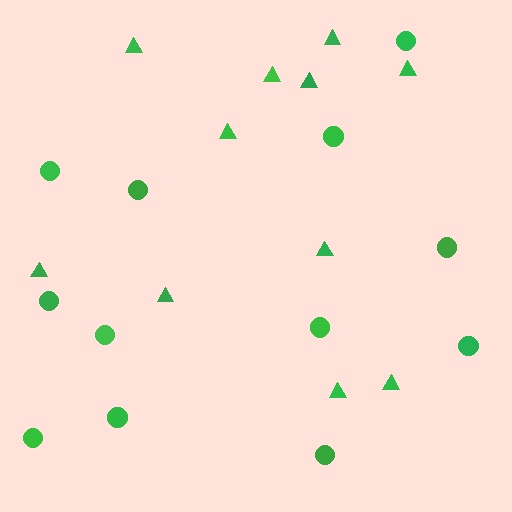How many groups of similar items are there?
There are 2 groups: one group of triangles (11) and one group of circles (12).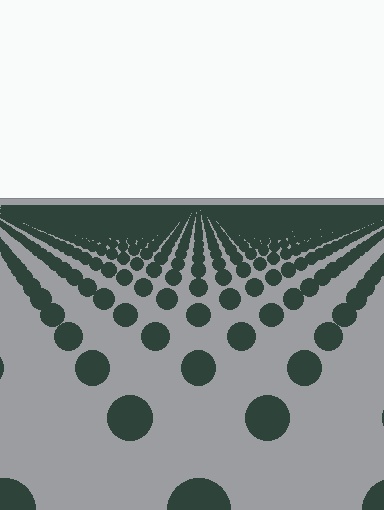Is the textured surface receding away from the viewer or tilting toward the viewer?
The surface is receding away from the viewer. Texture elements get smaller and denser toward the top.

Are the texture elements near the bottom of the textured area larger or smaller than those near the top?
Larger. Near the bottom, elements are closer to the viewer and appear at a bigger on-screen size.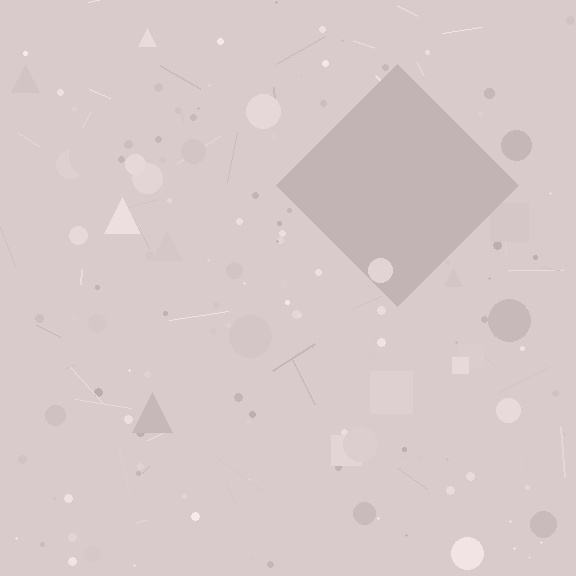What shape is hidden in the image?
A diamond is hidden in the image.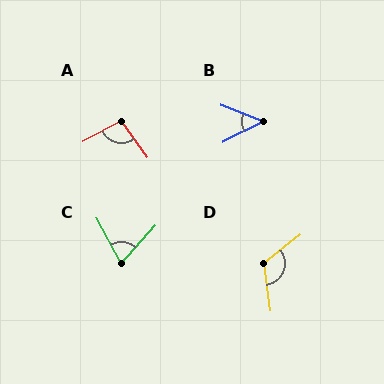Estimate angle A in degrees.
Approximately 98 degrees.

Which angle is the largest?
D, at approximately 120 degrees.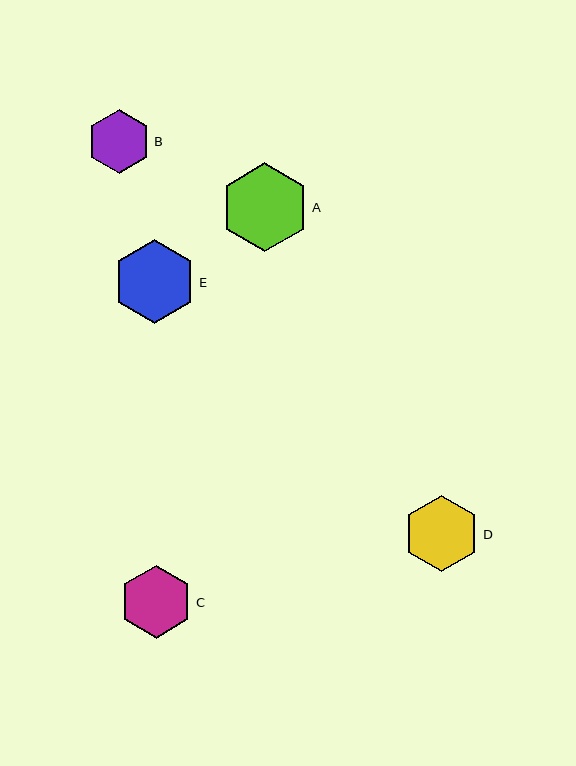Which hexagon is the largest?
Hexagon A is the largest with a size of approximately 89 pixels.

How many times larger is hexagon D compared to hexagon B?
Hexagon D is approximately 1.2 times the size of hexagon B.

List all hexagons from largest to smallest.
From largest to smallest: A, E, D, C, B.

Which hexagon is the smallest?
Hexagon B is the smallest with a size of approximately 64 pixels.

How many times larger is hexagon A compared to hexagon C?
Hexagon A is approximately 1.2 times the size of hexagon C.